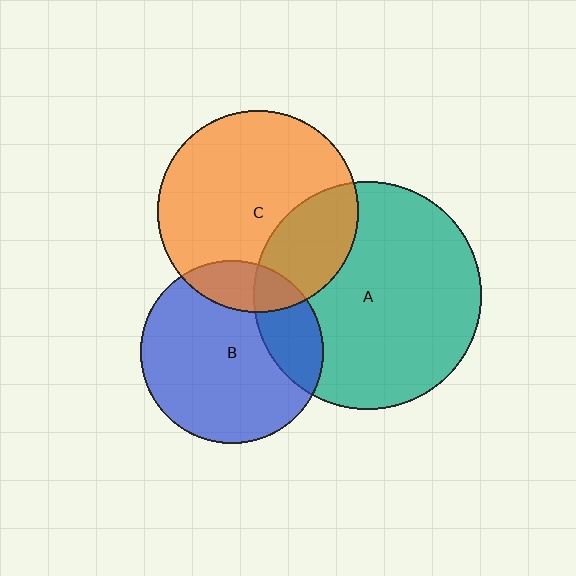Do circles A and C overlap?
Yes.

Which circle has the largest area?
Circle A (teal).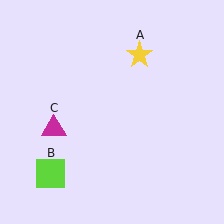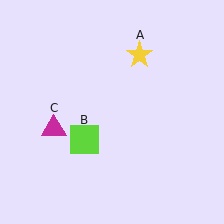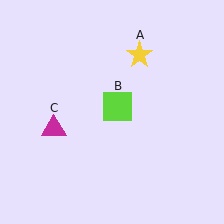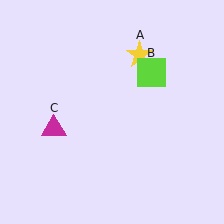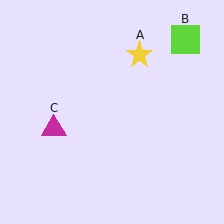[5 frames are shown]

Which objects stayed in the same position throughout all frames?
Yellow star (object A) and magenta triangle (object C) remained stationary.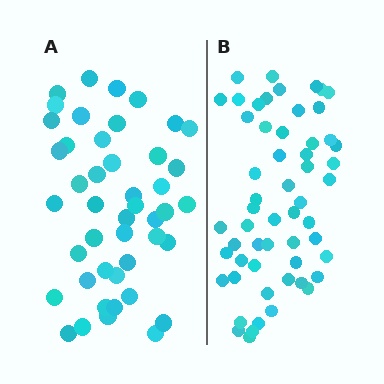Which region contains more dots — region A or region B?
Region B (the right region) has more dots.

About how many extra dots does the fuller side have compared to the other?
Region B has roughly 12 or so more dots than region A.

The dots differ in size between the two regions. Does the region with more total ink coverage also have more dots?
No. Region A has more total ink coverage because its dots are larger, but region B actually contains more individual dots. Total area can be misleading — the number of items is what matters here.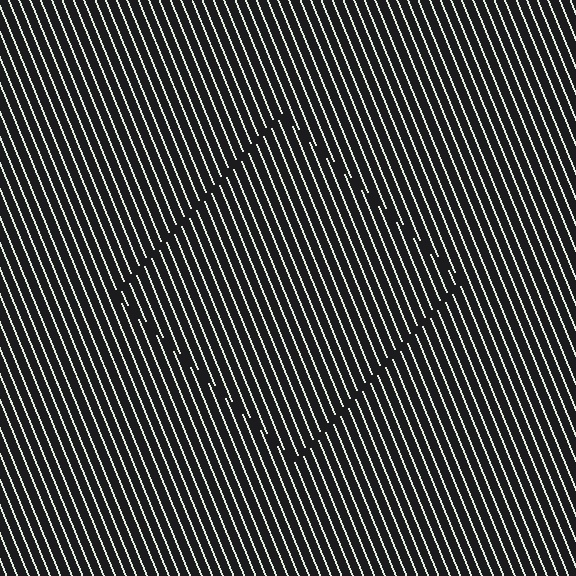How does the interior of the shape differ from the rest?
The interior of the shape contains the same grating, shifted by half a period — the contour is defined by the phase discontinuity where line-ends from the inner and outer gratings abut.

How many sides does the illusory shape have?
4 sides — the line-ends trace a square.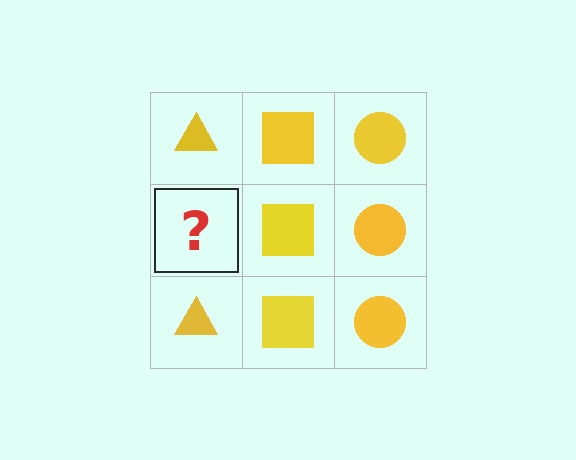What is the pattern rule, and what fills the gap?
The rule is that each column has a consistent shape. The gap should be filled with a yellow triangle.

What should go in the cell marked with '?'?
The missing cell should contain a yellow triangle.